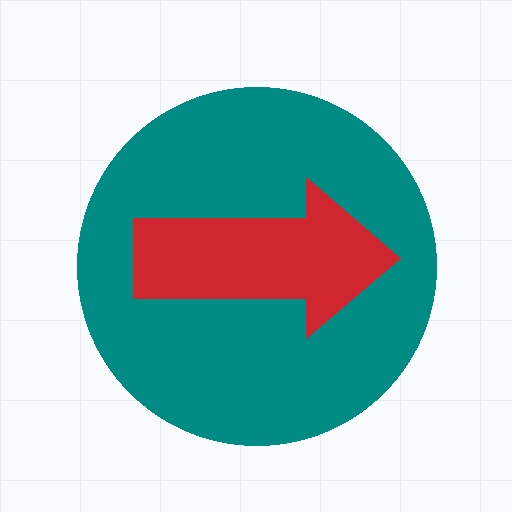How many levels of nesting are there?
2.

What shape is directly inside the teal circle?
The red arrow.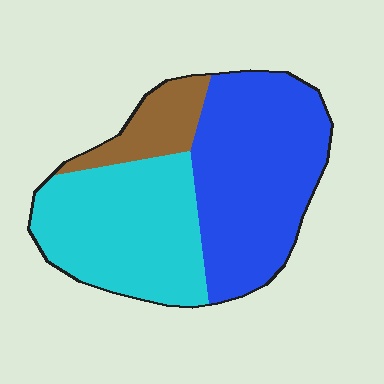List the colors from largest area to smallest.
From largest to smallest: blue, cyan, brown.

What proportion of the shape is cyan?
Cyan takes up between a quarter and a half of the shape.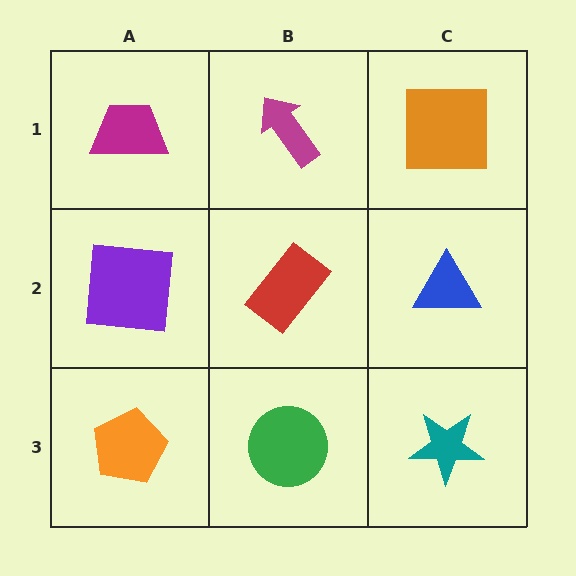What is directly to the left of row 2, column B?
A purple square.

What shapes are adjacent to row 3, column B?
A red rectangle (row 2, column B), an orange pentagon (row 3, column A), a teal star (row 3, column C).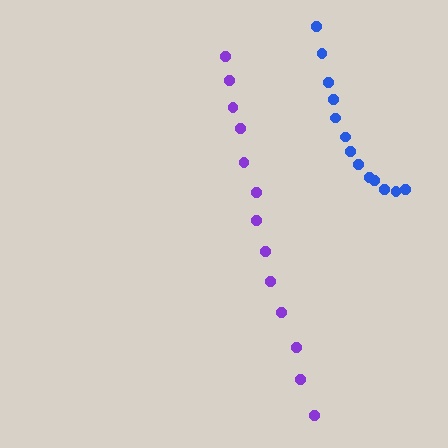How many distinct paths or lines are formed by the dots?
There are 2 distinct paths.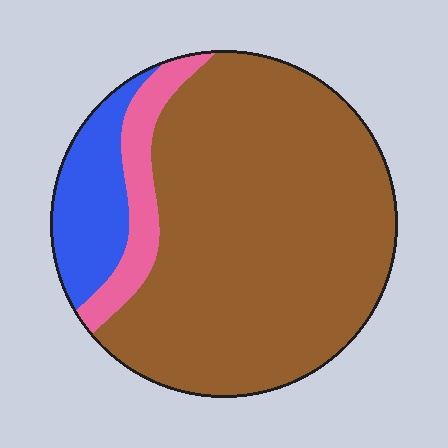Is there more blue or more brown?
Brown.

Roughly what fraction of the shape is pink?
Pink takes up about one tenth (1/10) of the shape.